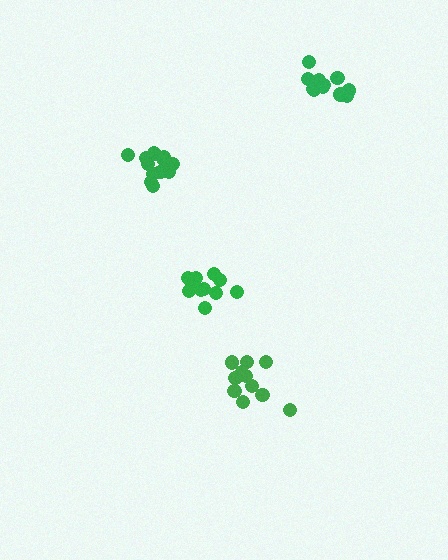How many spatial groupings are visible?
There are 4 spatial groupings.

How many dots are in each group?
Group 1: 11 dots, Group 2: 11 dots, Group 3: 16 dots, Group 4: 11 dots (49 total).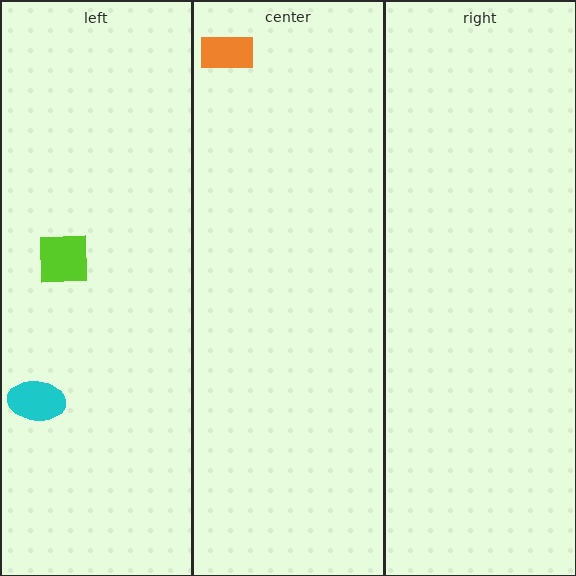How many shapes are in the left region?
2.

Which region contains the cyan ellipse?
The left region.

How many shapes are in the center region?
1.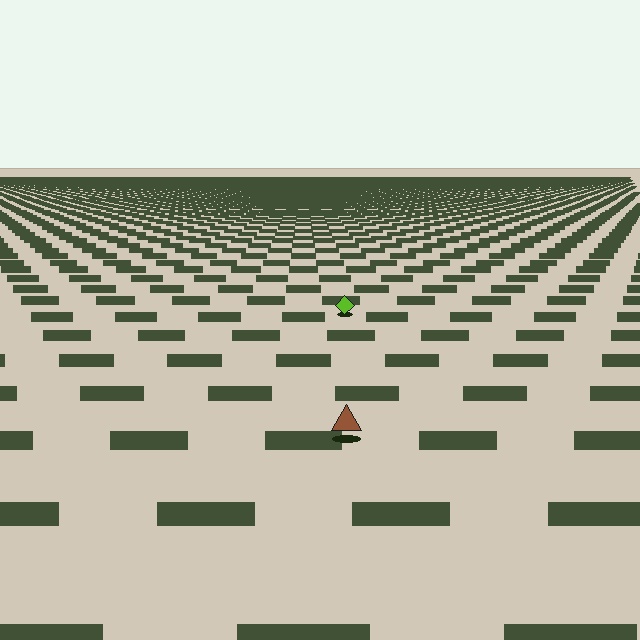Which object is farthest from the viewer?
The lime diamond is farthest from the viewer. It appears smaller and the ground texture around it is denser.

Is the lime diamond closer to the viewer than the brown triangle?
No. The brown triangle is closer — you can tell from the texture gradient: the ground texture is coarser near it.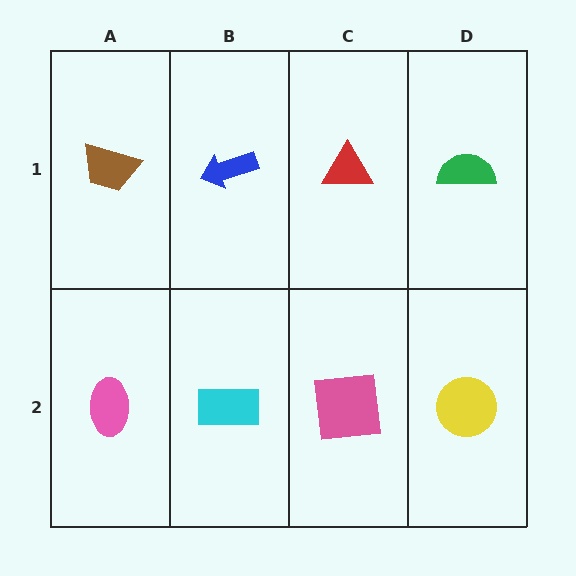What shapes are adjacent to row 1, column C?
A pink square (row 2, column C), a blue arrow (row 1, column B), a green semicircle (row 1, column D).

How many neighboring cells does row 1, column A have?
2.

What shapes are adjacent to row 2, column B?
A blue arrow (row 1, column B), a pink ellipse (row 2, column A), a pink square (row 2, column C).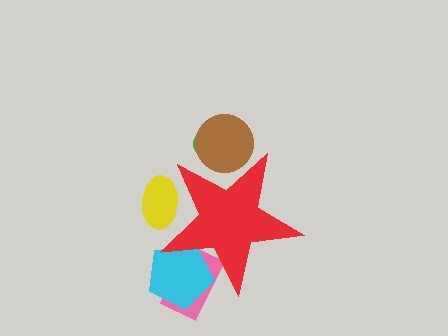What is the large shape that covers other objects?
A red star.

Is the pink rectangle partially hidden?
Yes, the pink rectangle is partially hidden behind the red star.